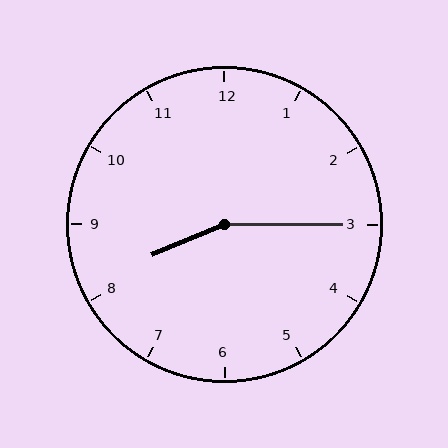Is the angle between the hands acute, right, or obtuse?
It is obtuse.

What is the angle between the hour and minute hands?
Approximately 158 degrees.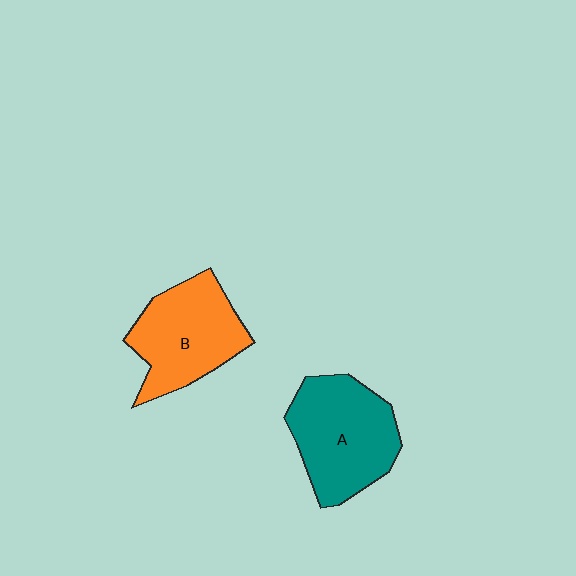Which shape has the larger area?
Shape A (teal).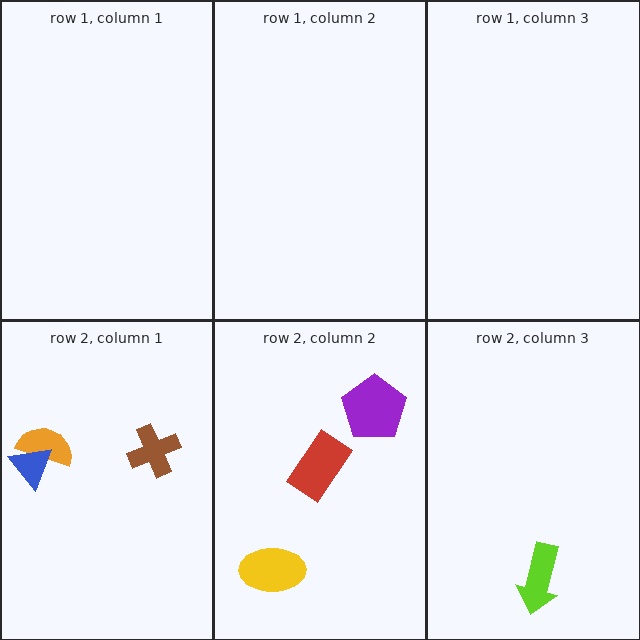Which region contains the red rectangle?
The row 2, column 2 region.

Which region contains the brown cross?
The row 2, column 1 region.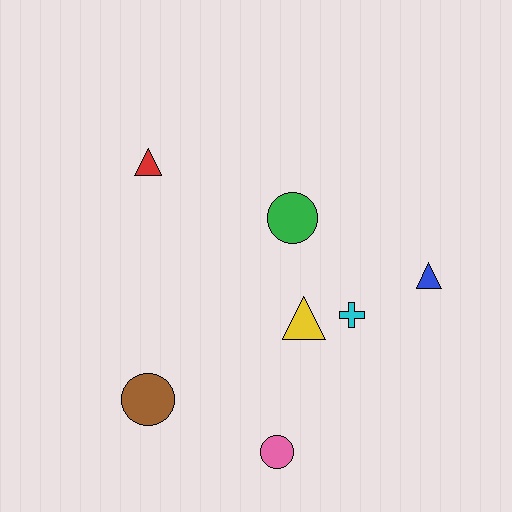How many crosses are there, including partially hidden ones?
There is 1 cross.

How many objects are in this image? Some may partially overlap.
There are 7 objects.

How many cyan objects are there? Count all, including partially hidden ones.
There is 1 cyan object.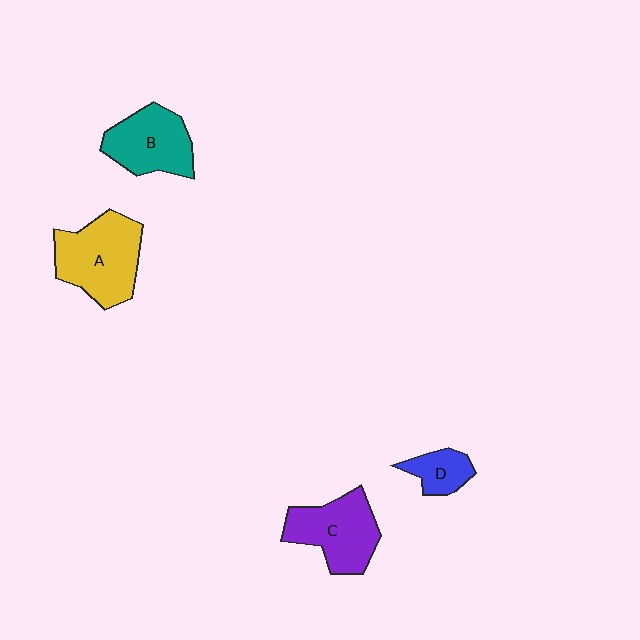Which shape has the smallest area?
Shape D (blue).